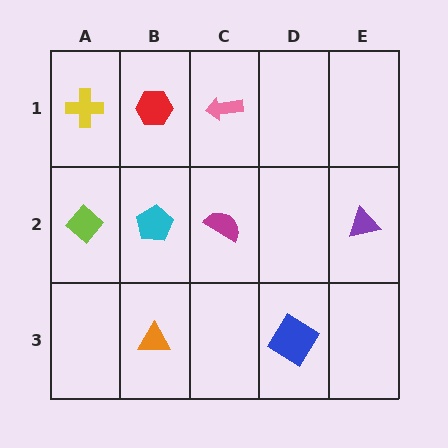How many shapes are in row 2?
4 shapes.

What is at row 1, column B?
A red hexagon.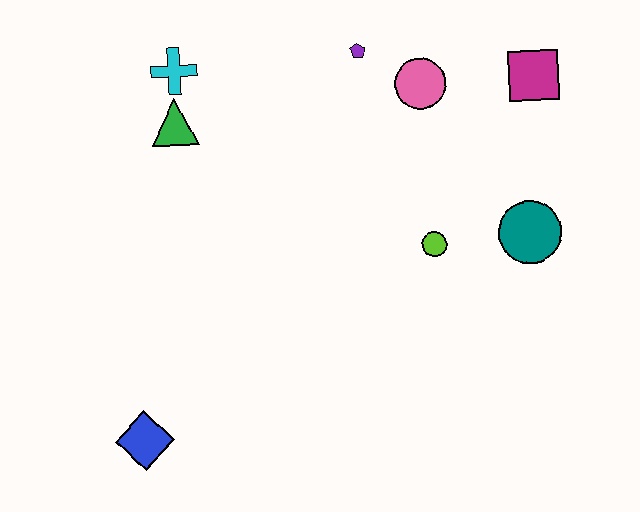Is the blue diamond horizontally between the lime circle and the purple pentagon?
No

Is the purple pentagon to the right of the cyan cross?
Yes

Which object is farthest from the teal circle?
The blue diamond is farthest from the teal circle.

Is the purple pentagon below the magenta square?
No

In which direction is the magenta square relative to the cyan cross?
The magenta square is to the right of the cyan cross.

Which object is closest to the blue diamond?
The green triangle is closest to the blue diamond.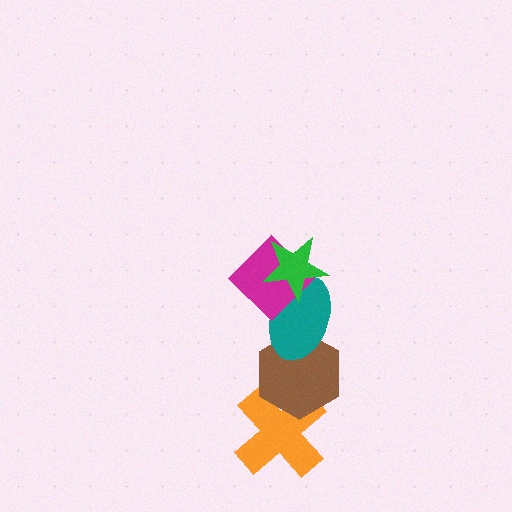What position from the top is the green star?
The green star is 1st from the top.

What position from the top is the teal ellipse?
The teal ellipse is 3rd from the top.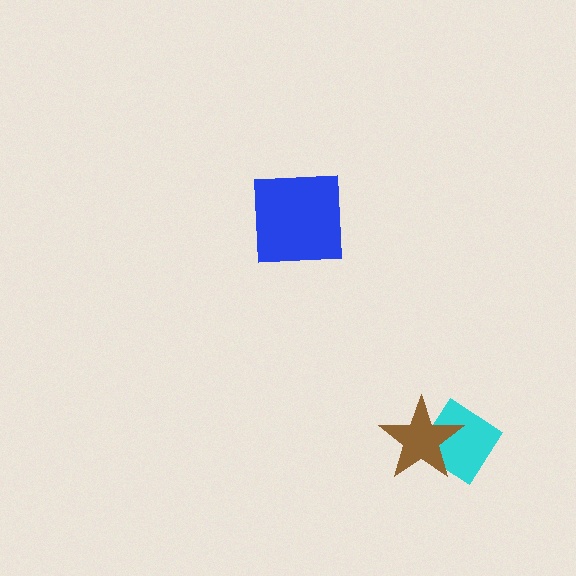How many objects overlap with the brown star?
1 object overlaps with the brown star.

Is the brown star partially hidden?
No, no other shape covers it.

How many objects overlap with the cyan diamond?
1 object overlaps with the cyan diamond.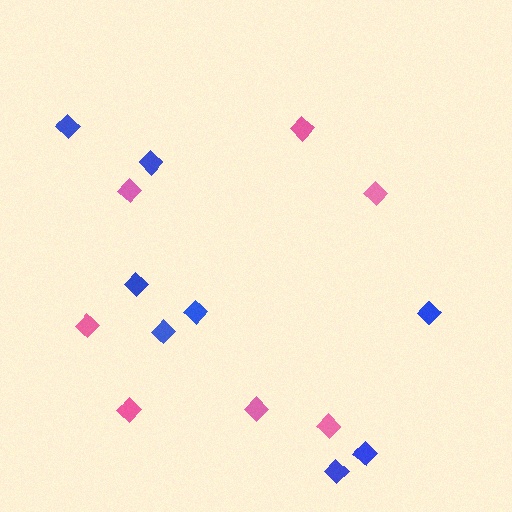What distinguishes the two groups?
There are 2 groups: one group of blue diamonds (8) and one group of pink diamonds (7).